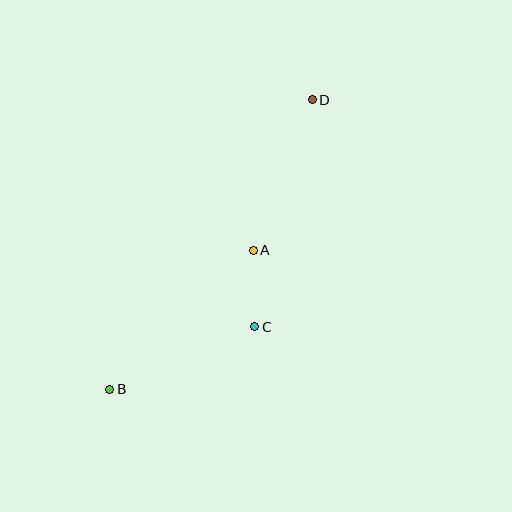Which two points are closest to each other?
Points A and C are closest to each other.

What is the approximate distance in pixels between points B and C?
The distance between B and C is approximately 158 pixels.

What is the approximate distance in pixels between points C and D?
The distance between C and D is approximately 234 pixels.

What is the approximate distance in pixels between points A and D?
The distance between A and D is approximately 162 pixels.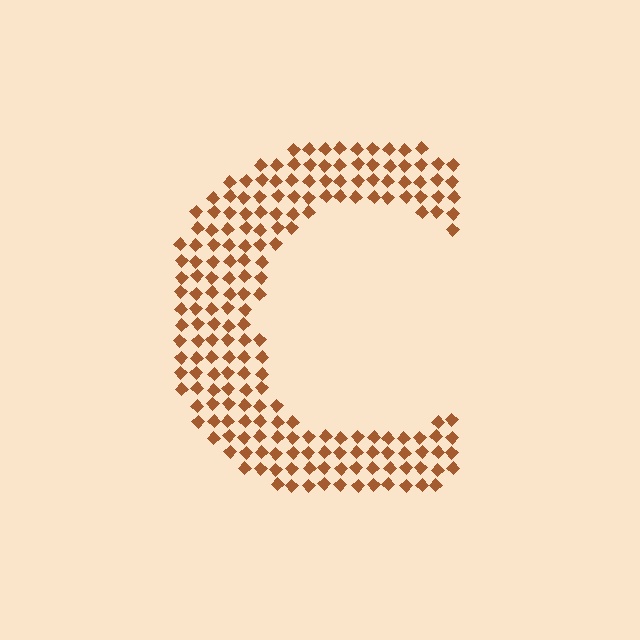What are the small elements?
The small elements are diamonds.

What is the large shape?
The large shape is the letter C.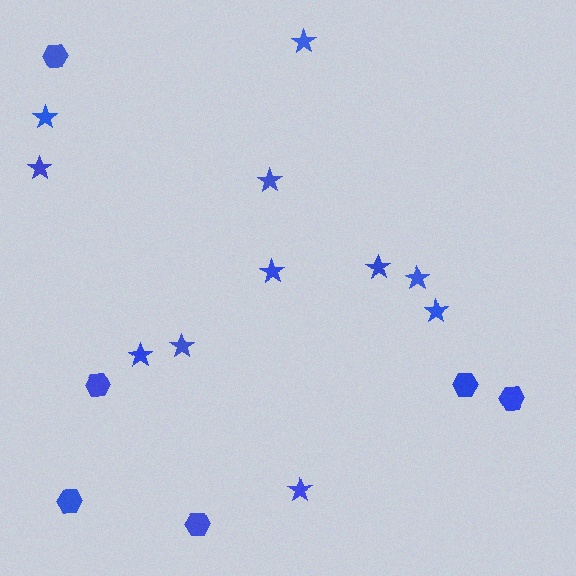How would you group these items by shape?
There are 2 groups: one group of stars (11) and one group of hexagons (6).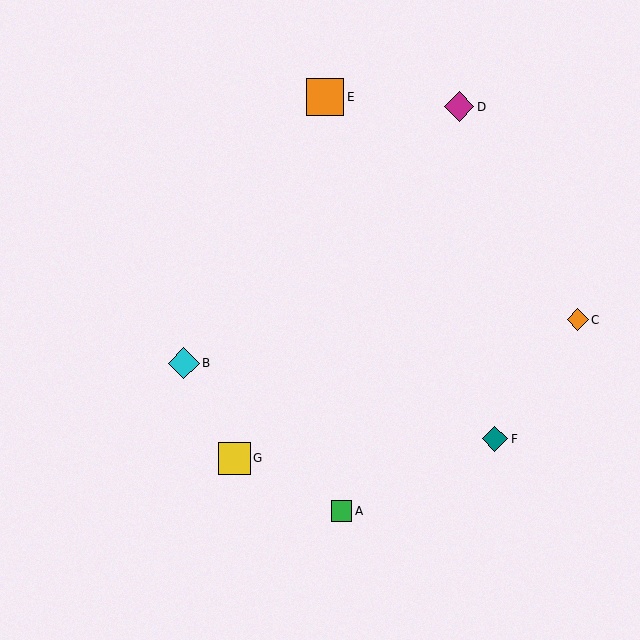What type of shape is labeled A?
Shape A is a green square.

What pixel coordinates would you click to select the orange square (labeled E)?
Click at (325, 97) to select the orange square E.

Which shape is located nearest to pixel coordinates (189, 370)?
The cyan diamond (labeled B) at (184, 363) is nearest to that location.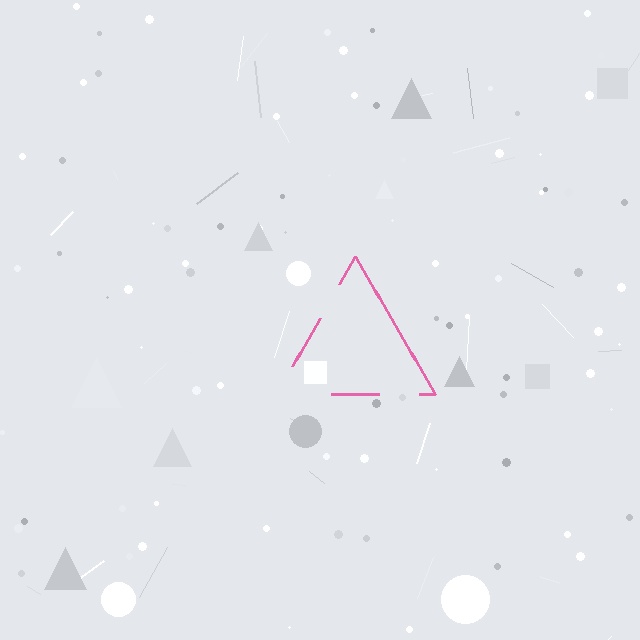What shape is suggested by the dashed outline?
The dashed outline suggests a triangle.